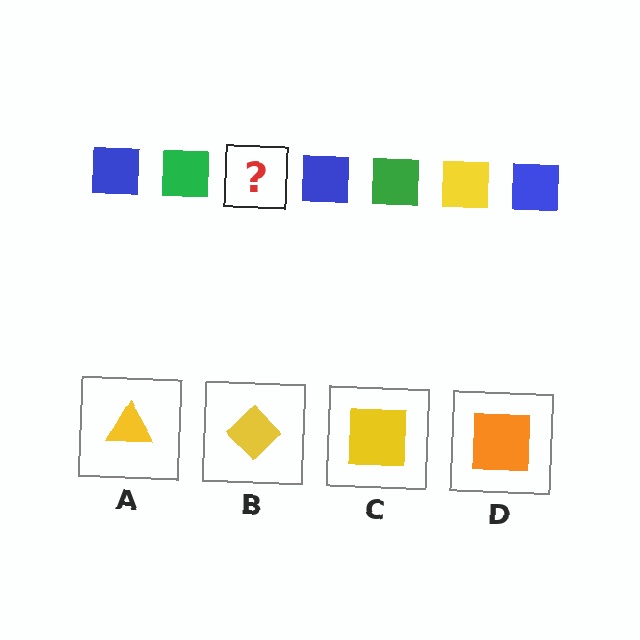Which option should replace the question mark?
Option C.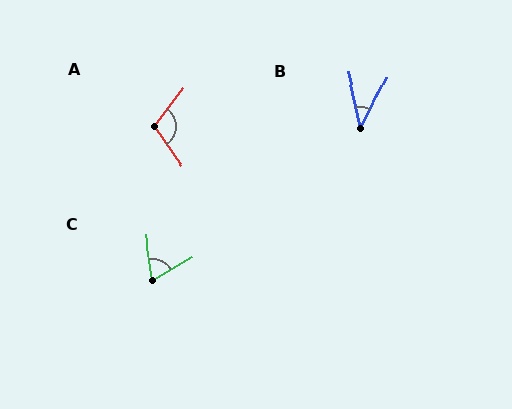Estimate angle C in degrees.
Approximately 68 degrees.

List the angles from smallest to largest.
B (39°), C (68°), A (108°).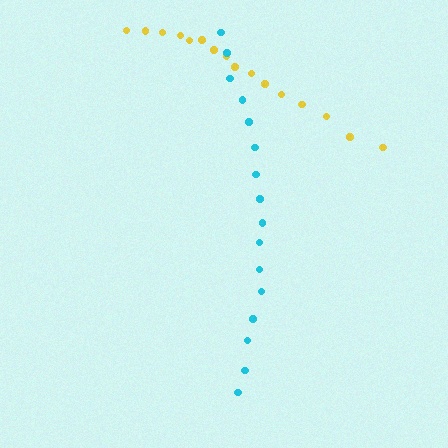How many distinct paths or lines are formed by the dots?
There are 2 distinct paths.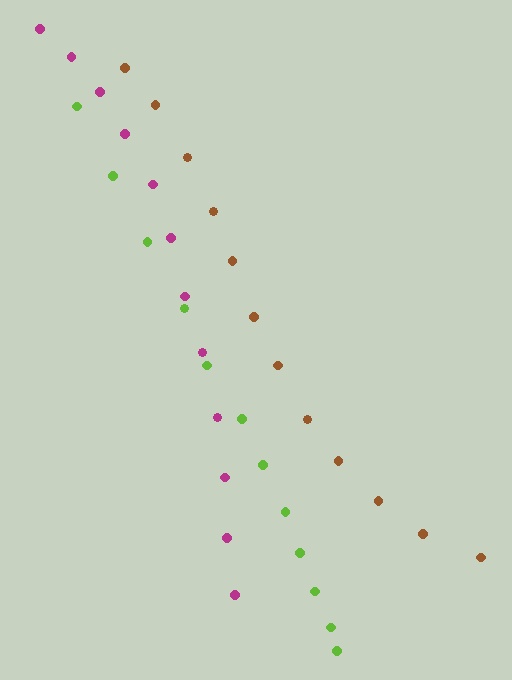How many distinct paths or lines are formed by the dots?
There are 3 distinct paths.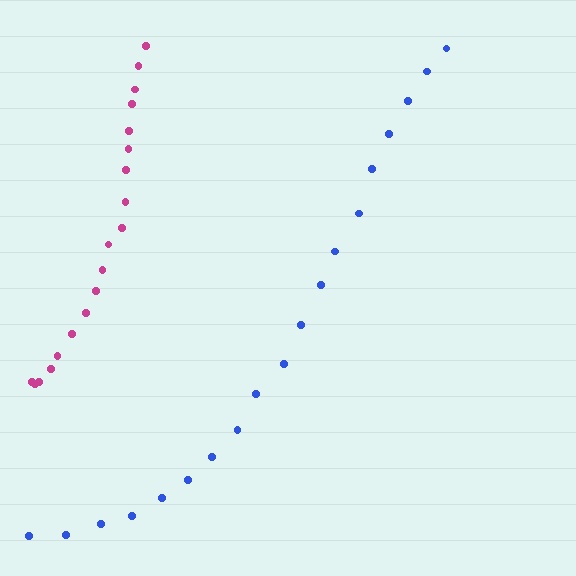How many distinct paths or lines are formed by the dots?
There are 2 distinct paths.